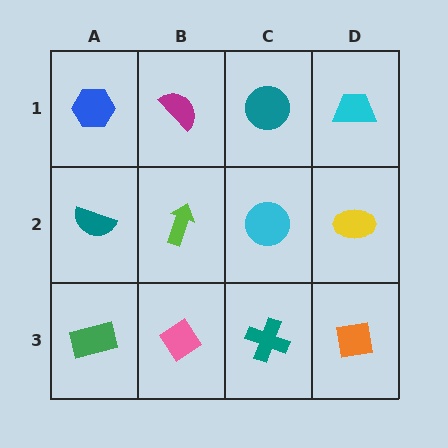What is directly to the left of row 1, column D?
A teal circle.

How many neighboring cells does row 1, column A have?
2.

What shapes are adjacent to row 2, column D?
A cyan trapezoid (row 1, column D), an orange square (row 3, column D), a cyan circle (row 2, column C).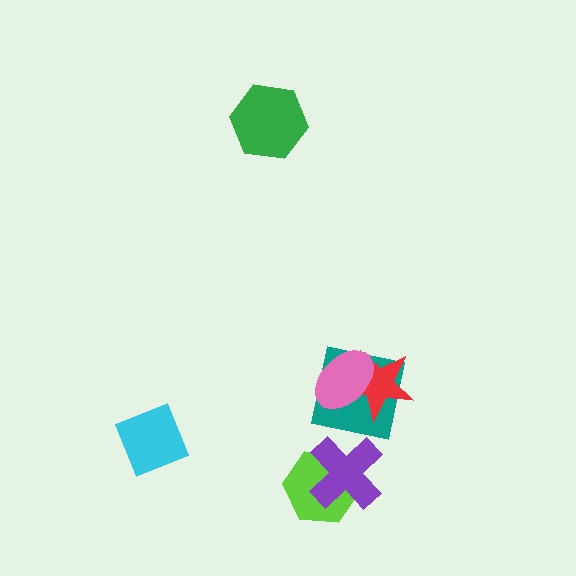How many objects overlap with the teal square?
2 objects overlap with the teal square.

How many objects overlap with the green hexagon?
0 objects overlap with the green hexagon.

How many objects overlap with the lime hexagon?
1 object overlaps with the lime hexagon.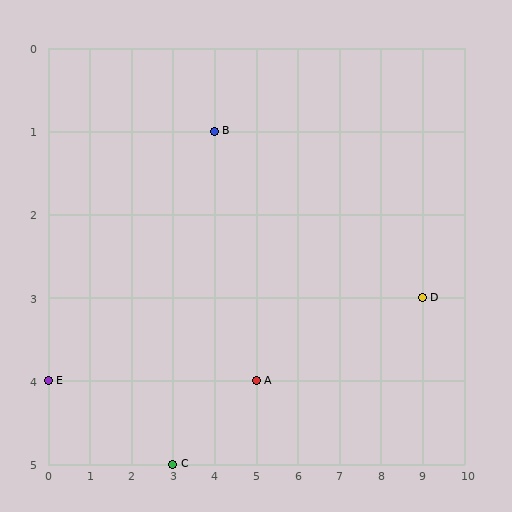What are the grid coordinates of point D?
Point D is at grid coordinates (9, 3).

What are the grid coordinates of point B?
Point B is at grid coordinates (4, 1).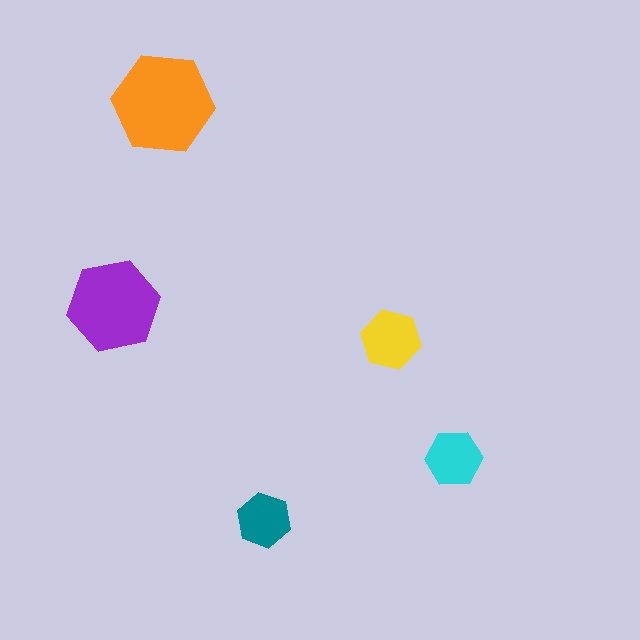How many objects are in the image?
There are 5 objects in the image.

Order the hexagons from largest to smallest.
the orange one, the purple one, the yellow one, the cyan one, the teal one.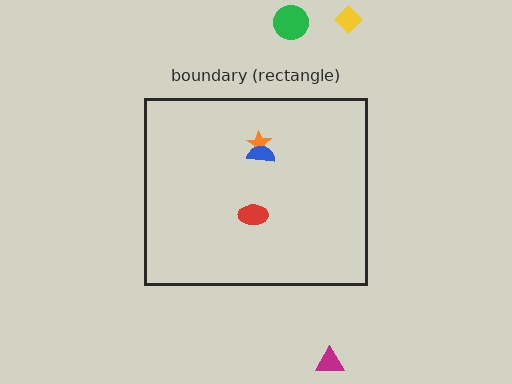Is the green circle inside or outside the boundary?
Outside.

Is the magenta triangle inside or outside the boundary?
Outside.